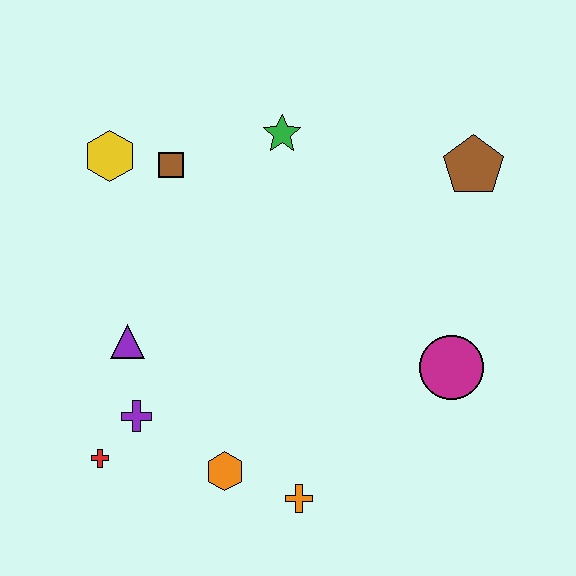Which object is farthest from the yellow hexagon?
The magenta circle is farthest from the yellow hexagon.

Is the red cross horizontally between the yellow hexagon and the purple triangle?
No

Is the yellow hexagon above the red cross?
Yes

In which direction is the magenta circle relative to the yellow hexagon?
The magenta circle is to the right of the yellow hexagon.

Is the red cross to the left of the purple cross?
Yes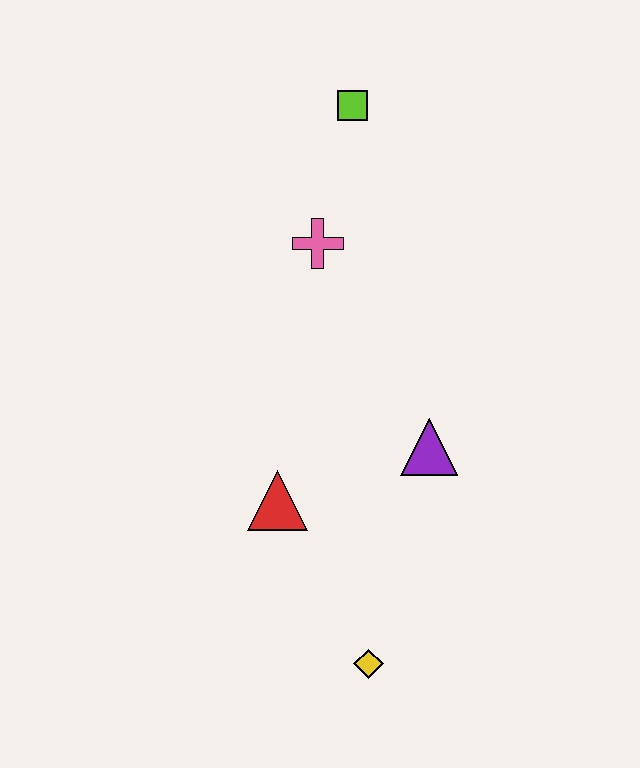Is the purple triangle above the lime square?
No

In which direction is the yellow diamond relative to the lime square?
The yellow diamond is below the lime square.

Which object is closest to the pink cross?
The lime square is closest to the pink cross.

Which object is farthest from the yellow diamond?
The lime square is farthest from the yellow diamond.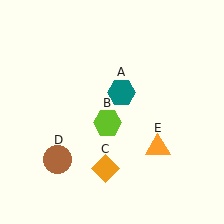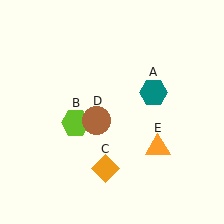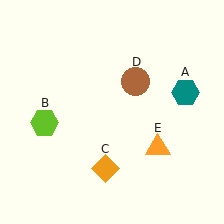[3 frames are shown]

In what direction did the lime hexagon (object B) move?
The lime hexagon (object B) moved left.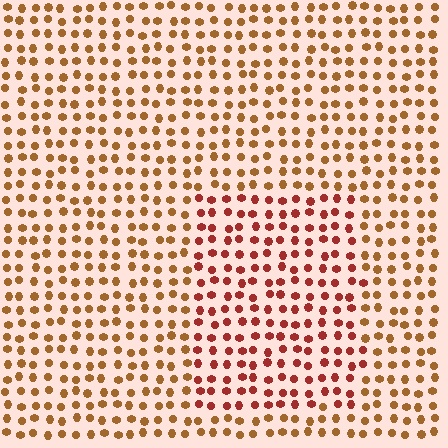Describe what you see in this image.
The image is filled with small brown elements in a uniform arrangement. A rectangle-shaped region is visible where the elements are tinted to a slightly different hue, forming a subtle color boundary.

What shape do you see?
I see a rectangle.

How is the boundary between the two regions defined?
The boundary is defined purely by a slight shift in hue (about 30 degrees). Spacing, size, and orientation are identical on both sides.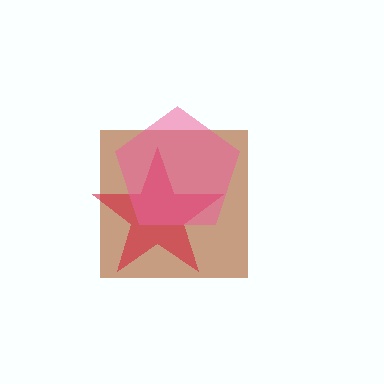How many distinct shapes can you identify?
There are 3 distinct shapes: a brown square, a red star, a pink pentagon.